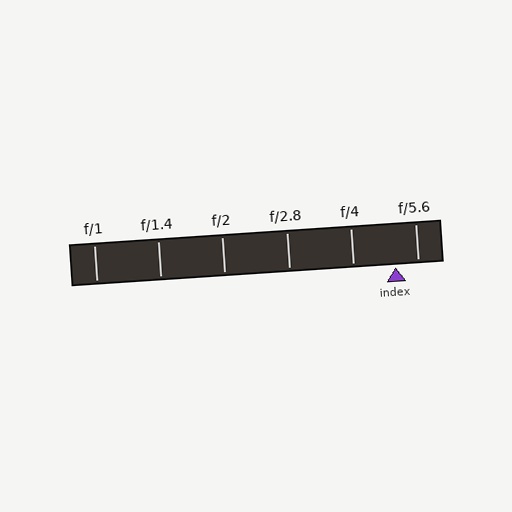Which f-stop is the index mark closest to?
The index mark is closest to f/5.6.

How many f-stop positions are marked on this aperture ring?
There are 6 f-stop positions marked.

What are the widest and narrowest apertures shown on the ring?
The widest aperture shown is f/1 and the narrowest is f/5.6.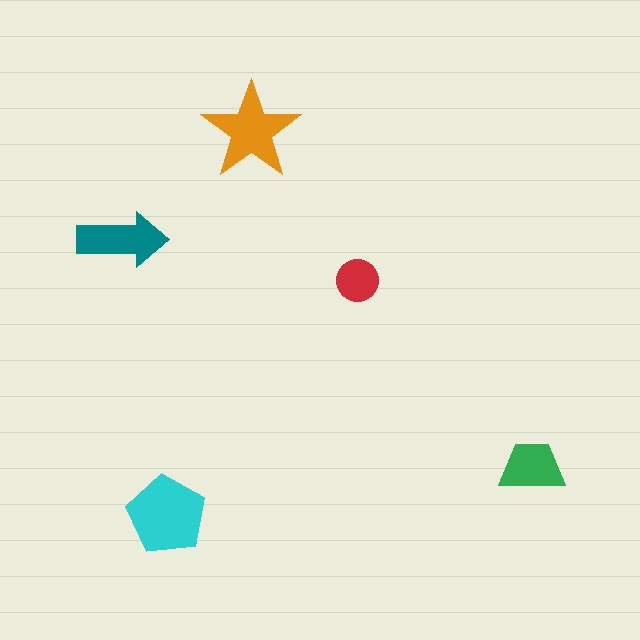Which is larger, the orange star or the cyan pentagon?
The cyan pentagon.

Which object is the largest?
The cyan pentagon.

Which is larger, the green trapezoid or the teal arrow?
The teal arrow.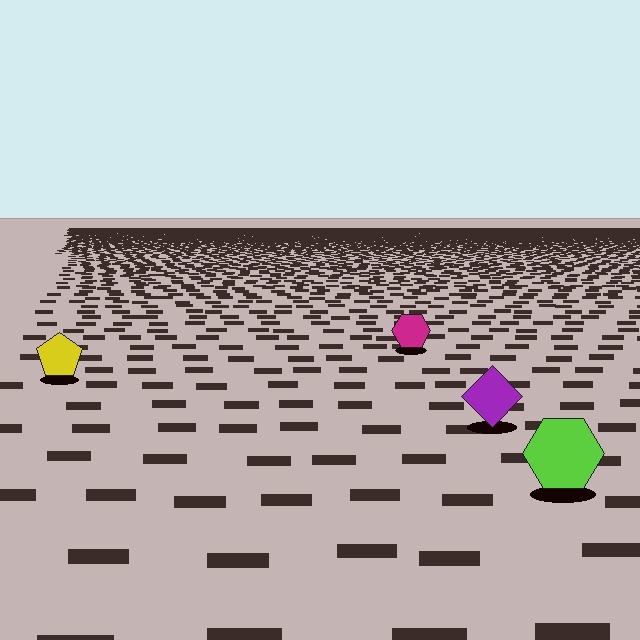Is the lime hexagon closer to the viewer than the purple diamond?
Yes. The lime hexagon is closer — you can tell from the texture gradient: the ground texture is coarser near it.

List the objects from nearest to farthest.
From nearest to farthest: the lime hexagon, the purple diamond, the yellow pentagon, the magenta hexagon.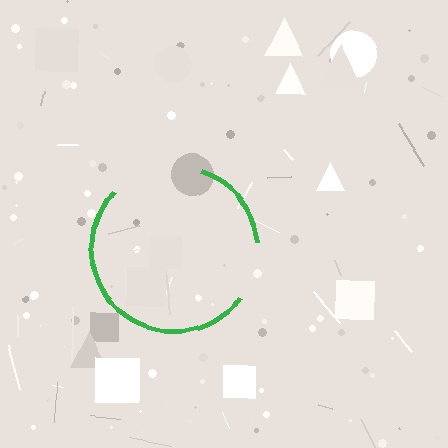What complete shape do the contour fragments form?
The contour fragments form a circle.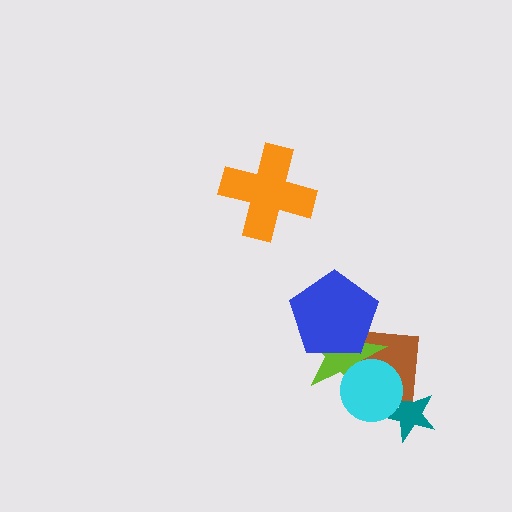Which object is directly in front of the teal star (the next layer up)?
The brown square is directly in front of the teal star.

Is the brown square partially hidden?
Yes, it is partially covered by another shape.